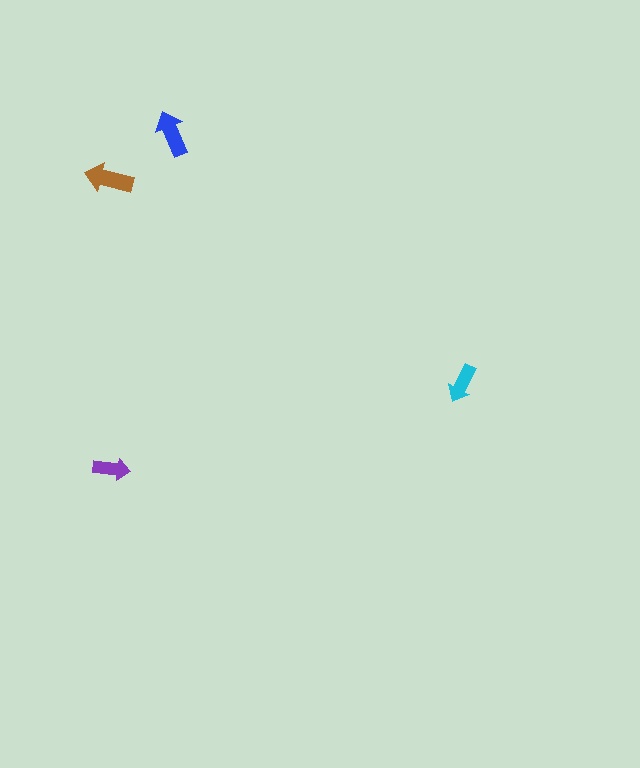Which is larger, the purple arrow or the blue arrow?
The blue one.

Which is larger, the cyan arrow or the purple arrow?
The cyan one.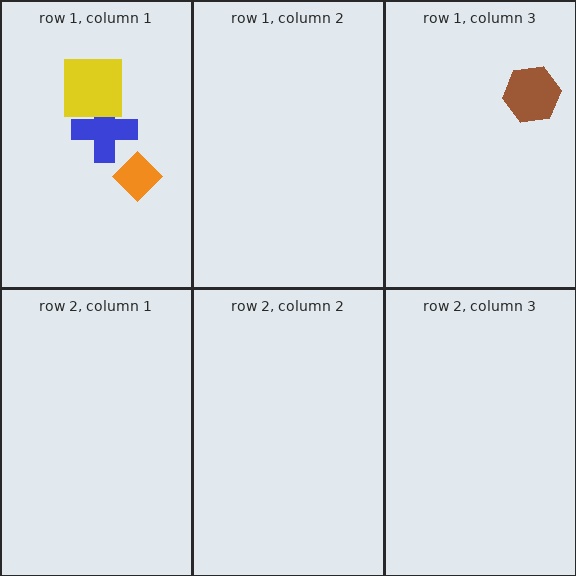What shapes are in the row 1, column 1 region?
The orange diamond, the blue cross, the yellow square.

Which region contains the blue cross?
The row 1, column 1 region.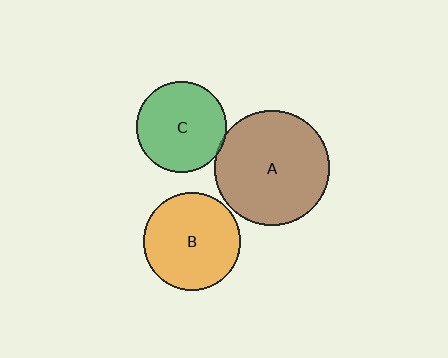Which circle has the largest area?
Circle A (brown).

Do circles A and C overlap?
Yes.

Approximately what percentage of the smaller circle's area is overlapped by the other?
Approximately 5%.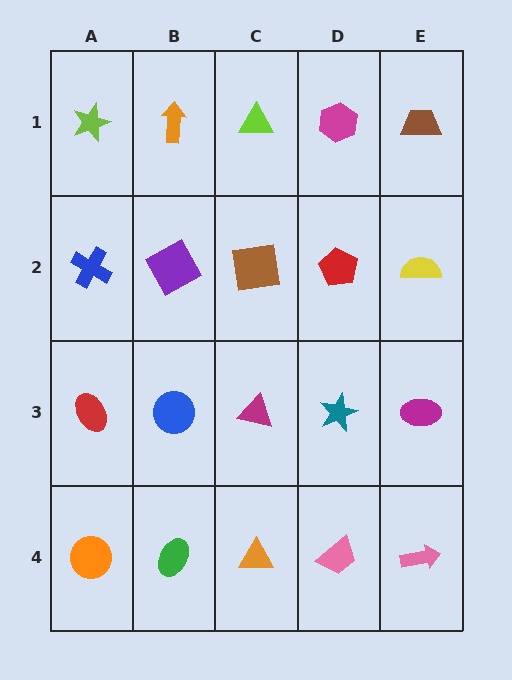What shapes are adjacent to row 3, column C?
A brown square (row 2, column C), an orange triangle (row 4, column C), a blue circle (row 3, column B), a teal star (row 3, column D).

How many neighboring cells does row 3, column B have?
4.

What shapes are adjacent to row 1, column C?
A brown square (row 2, column C), an orange arrow (row 1, column B), a magenta hexagon (row 1, column D).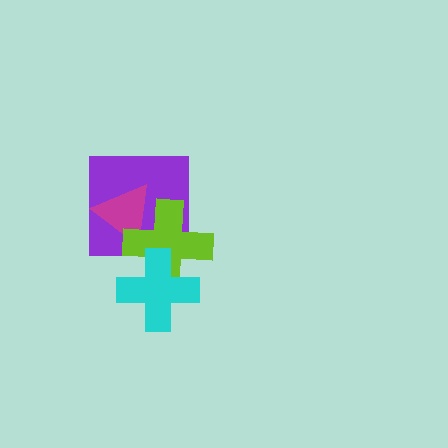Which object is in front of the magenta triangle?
The lime cross is in front of the magenta triangle.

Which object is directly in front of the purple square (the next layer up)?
The magenta triangle is directly in front of the purple square.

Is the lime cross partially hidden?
Yes, it is partially covered by another shape.